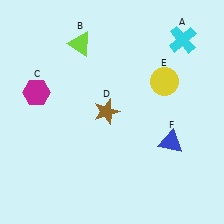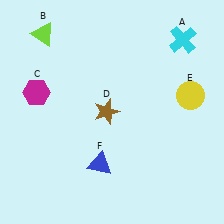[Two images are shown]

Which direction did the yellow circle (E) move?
The yellow circle (E) moved right.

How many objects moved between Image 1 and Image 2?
3 objects moved between the two images.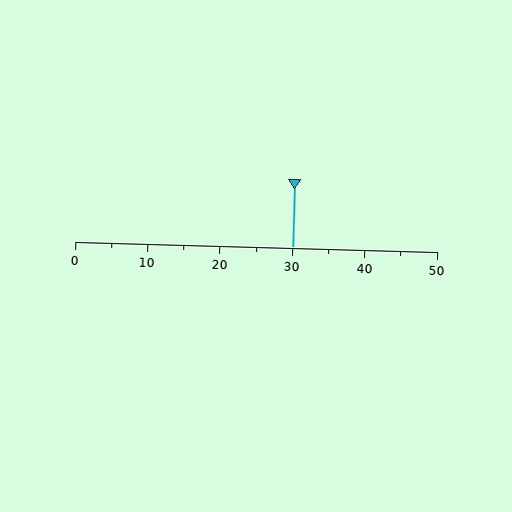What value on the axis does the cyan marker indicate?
The marker indicates approximately 30.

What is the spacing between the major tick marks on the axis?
The major ticks are spaced 10 apart.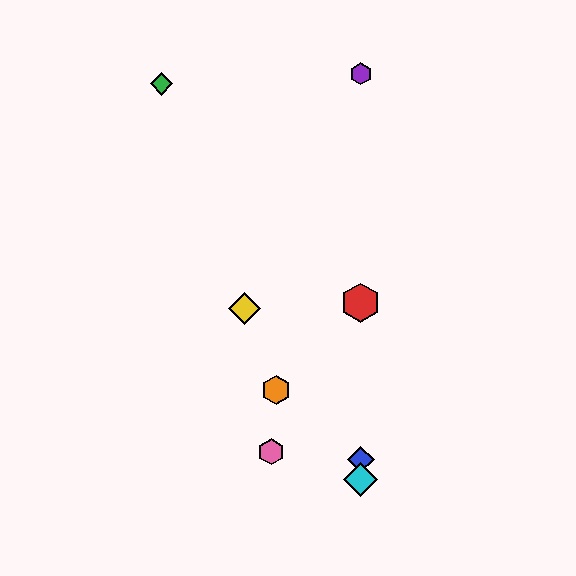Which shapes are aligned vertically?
The red hexagon, the blue diamond, the purple hexagon, the cyan diamond are aligned vertically.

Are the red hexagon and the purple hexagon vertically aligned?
Yes, both are at x≈361.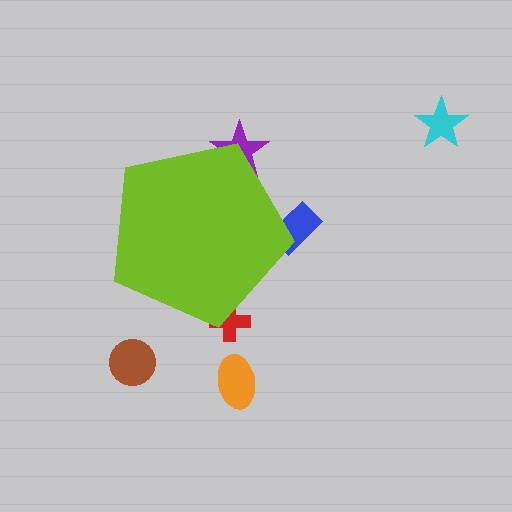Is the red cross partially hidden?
Yes, the red cross is partially hidden behind the lime pentagon.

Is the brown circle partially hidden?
No, the brown circle is fully visible.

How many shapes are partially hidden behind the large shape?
3 shapes are partially hidden.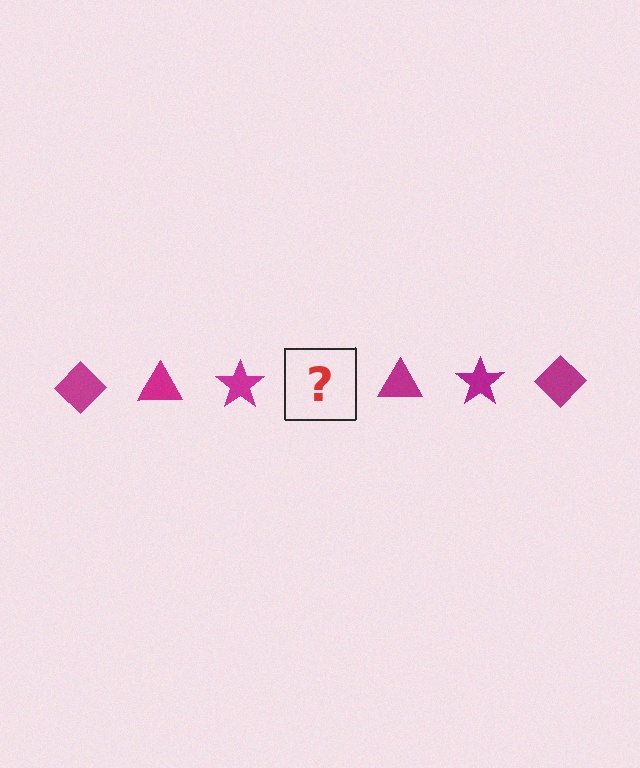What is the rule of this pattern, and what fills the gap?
The rule is that the pattern cycles through diamond, triangle, star shapes in magenta. The gap should be filled with a magenta diamond.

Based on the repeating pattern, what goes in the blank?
The blank should be a magenta diamond.